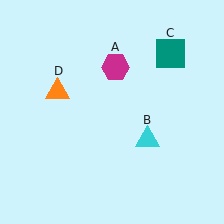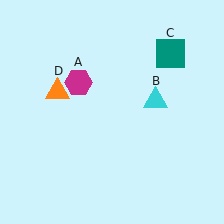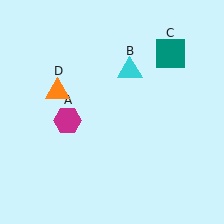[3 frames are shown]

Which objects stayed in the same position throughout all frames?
Teal square (object C) and orange triangle (object D) remained stationary.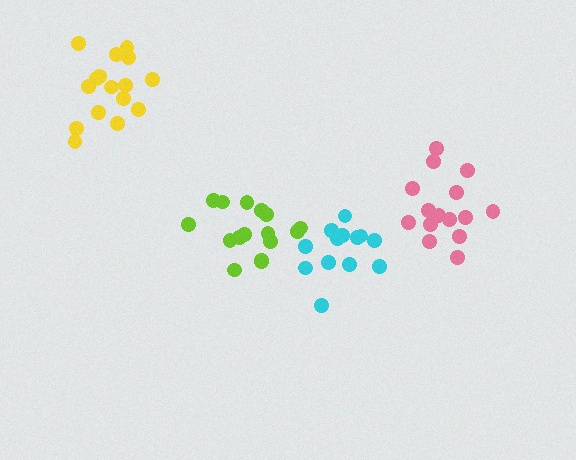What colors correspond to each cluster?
The clusters are colored: lime, yellow, pink, cyan.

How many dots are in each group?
Group 1: 16 dots, Group 2: 16 dots, Group 3: 15 dots, Group 4: 14 dots (61 total).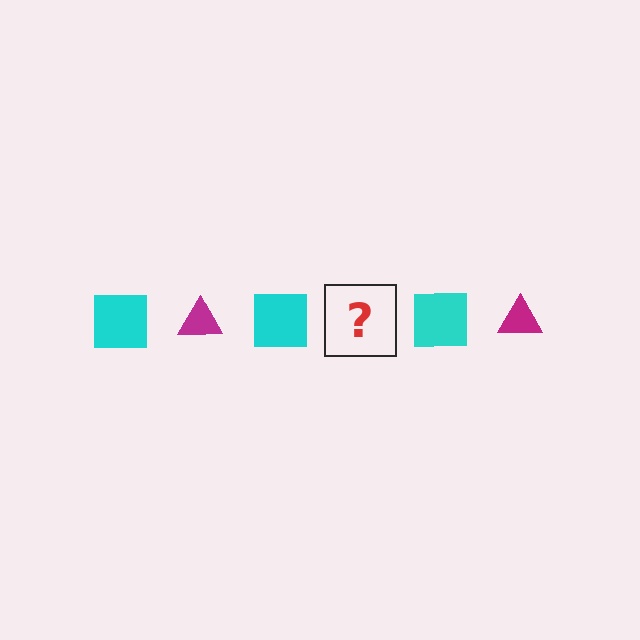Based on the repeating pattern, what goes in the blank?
The blank should be a magenta triangle.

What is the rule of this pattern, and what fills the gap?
The rule is that the pattern alternates between cyan square and magenta triangle. The gap should be filled with a magenta triangle.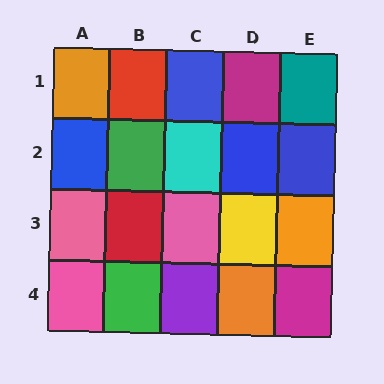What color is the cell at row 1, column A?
Orange.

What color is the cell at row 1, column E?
Teal.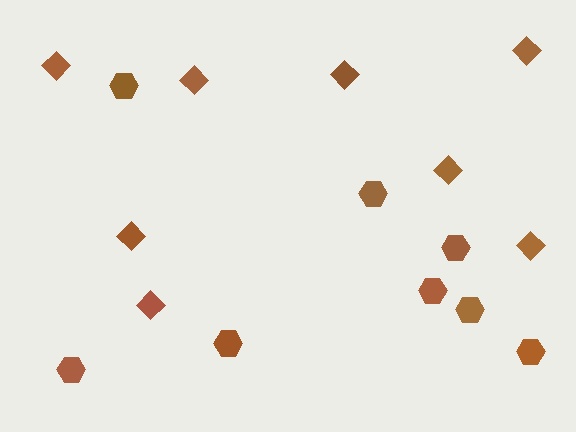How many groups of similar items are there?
There are 2 groups: one group of hexagons (8) and one group of diamonds (8).